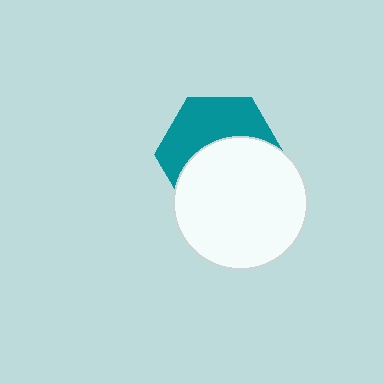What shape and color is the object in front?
The object in front is a white circle.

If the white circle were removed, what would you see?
You would see the complete teal hexagon.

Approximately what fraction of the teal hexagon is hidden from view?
Roughly 55% of the teal hexagon is hidden behind the white circle.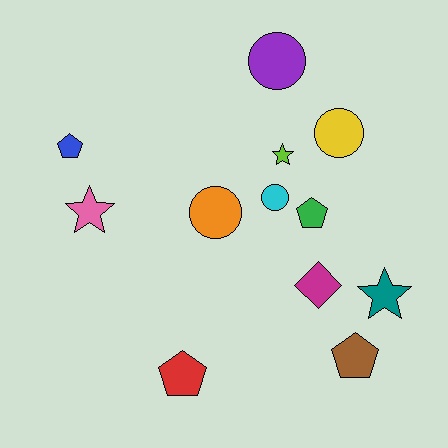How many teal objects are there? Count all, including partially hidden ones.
There is 1 teal object.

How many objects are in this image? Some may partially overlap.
There are 12 objects.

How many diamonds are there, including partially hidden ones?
There is 1 diamond.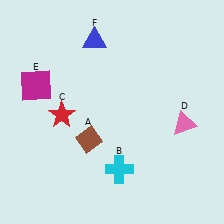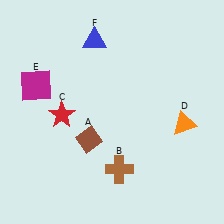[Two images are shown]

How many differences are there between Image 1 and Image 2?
There are 2 differences between the two images.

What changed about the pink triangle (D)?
In Image 1, D is pink. In Image 2, it changed to orange.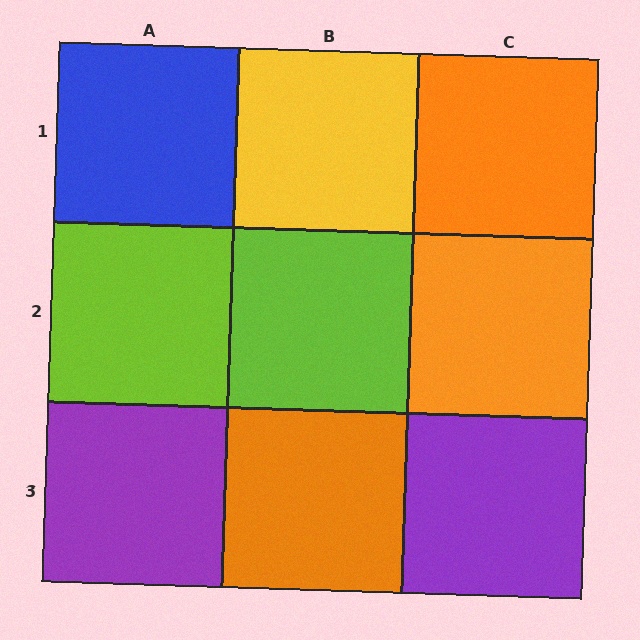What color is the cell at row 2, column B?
Lime.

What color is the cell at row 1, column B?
Yellow.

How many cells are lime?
2 cells are lime.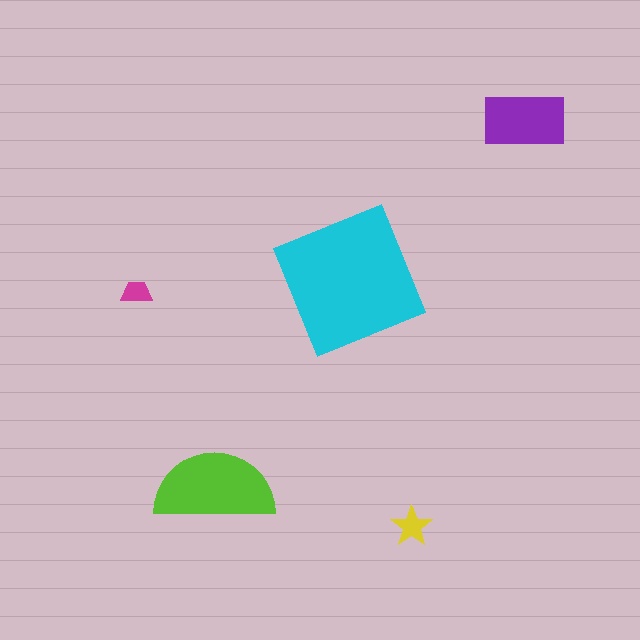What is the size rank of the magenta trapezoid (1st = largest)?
5th.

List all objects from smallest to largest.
The magenta trapezoid, the yellow star, the purple rectangle, the lime semicircle, the cyan square.